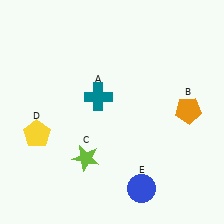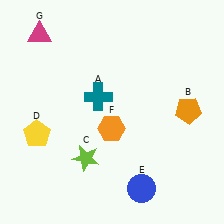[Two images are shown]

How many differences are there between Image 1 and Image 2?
There are 2 differences between the two images.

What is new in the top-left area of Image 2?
A magenta triangle (G) was added in the top-left area of Image 2.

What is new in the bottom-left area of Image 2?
An orange hexagon (F) was added in the bottom-left area of Image 2.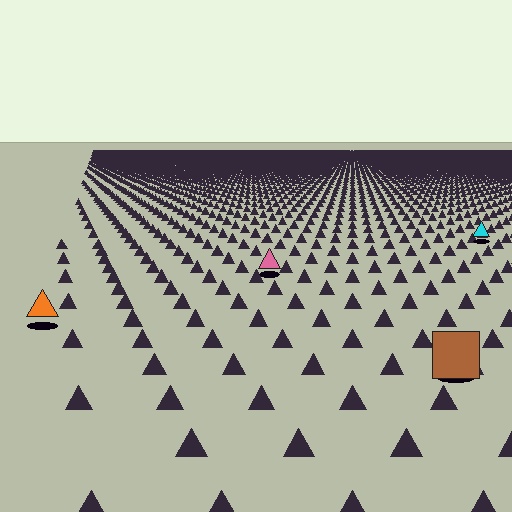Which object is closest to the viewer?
The brown square is closest. The texture marks near it are larger and more spread out.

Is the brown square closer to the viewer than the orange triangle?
Yes. The brown square is closer — you can tell from the texture gradient: the ground texture is coarser near it.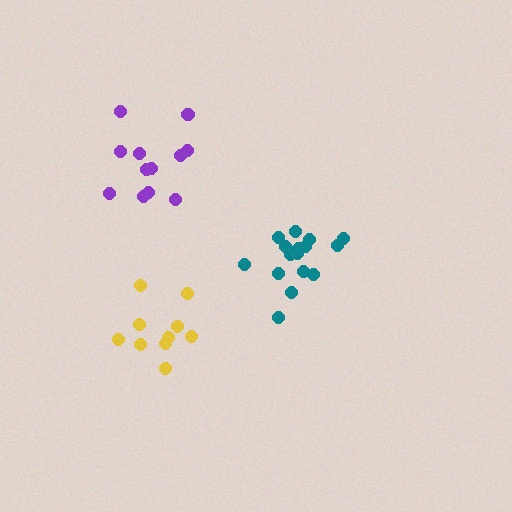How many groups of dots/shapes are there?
There are 3 groups.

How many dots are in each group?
Group 1: 12 dots, Group 2: 10 dots, Group 3: 16 dots (38 total).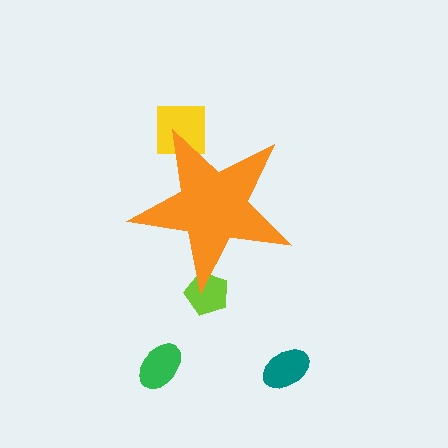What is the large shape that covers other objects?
An orange star.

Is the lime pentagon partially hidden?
Yes, the lime pentagon is partially hidden behind the orange star.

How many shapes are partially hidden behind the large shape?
2 shapes are partially hidden.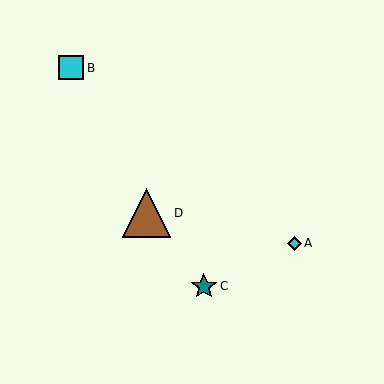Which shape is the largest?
The brown triangle (labeled D) is the largest.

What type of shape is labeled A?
Shape A is a cyan diamond.